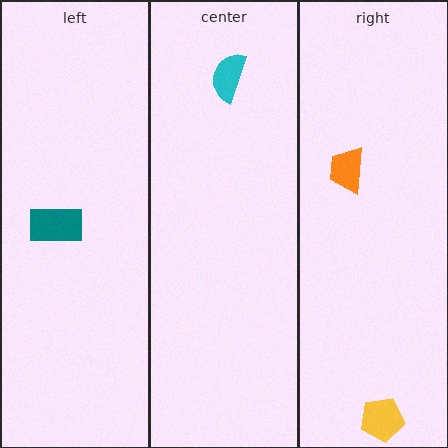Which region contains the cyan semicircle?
The center region.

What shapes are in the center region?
The cyan semicircle.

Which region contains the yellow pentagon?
The right region.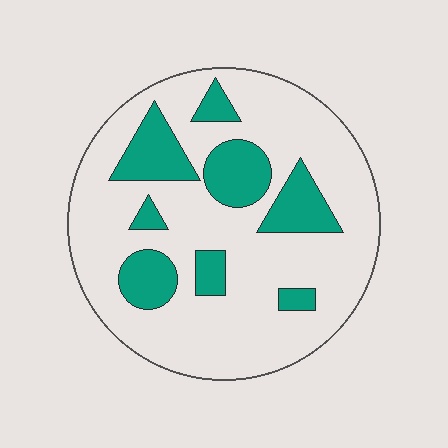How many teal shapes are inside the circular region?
8.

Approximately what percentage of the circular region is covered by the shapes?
Approximately 25%.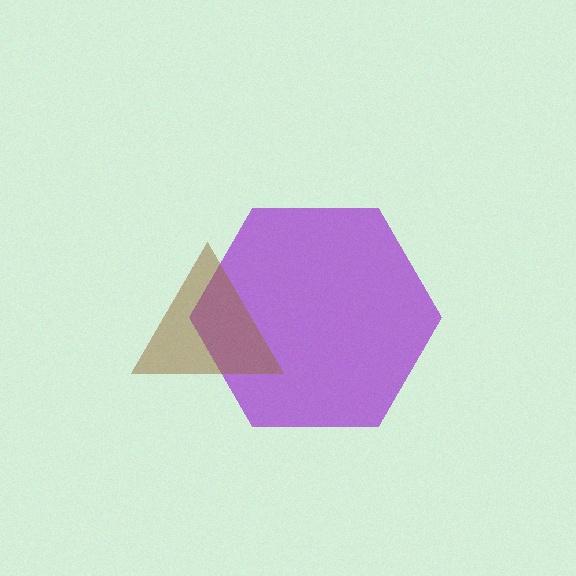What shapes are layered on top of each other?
The layered shapes are: a purple hexagon, a brown triangle.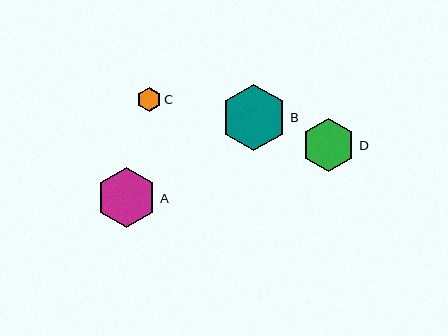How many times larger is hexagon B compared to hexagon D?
Hexagon B is approximately 1.2 times the size of hexagon D.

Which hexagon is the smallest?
Hexagon C is the smallest with a size of approximately 24 pixels.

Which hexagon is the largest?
Hexagon B is the largest with a size of approximately 66 pixels.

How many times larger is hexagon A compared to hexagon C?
Hexagon A is approximately 2.5 times the size of hexagon C.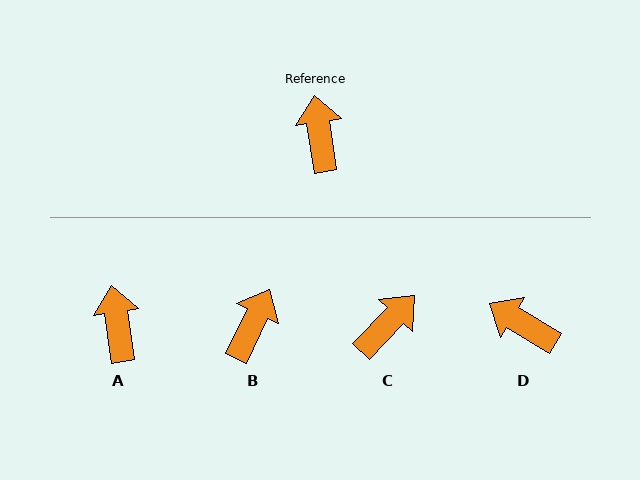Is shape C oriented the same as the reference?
No, it is off by about 52 degrees.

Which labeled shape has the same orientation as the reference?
A.